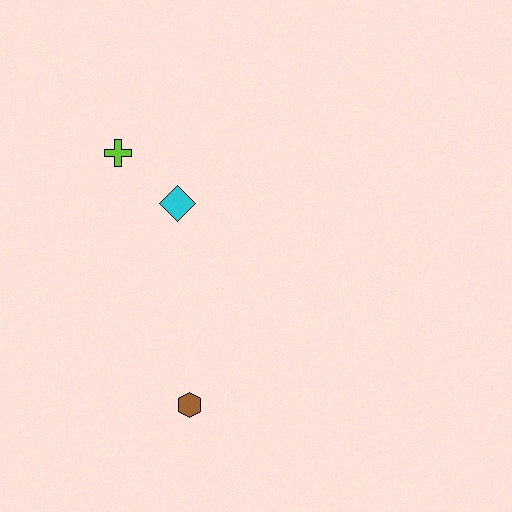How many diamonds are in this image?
There is 1 diamond.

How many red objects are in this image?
There are no red objects.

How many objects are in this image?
There are 3 objects.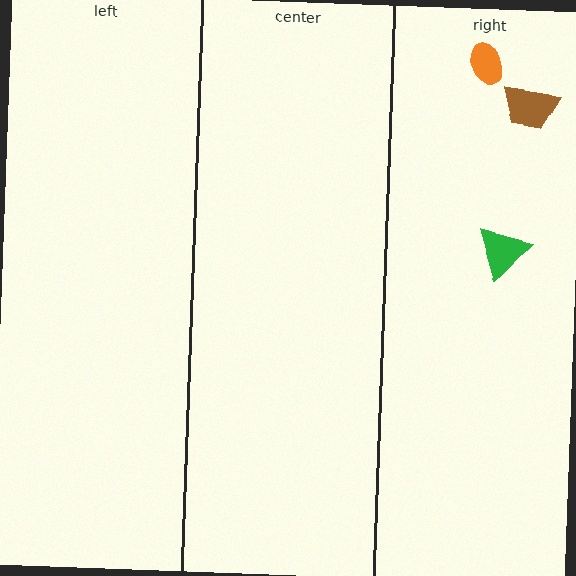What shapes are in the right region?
The orange ellipse, the brown trapezoid, the green triangle.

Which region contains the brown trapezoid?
The right region.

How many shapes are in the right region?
3.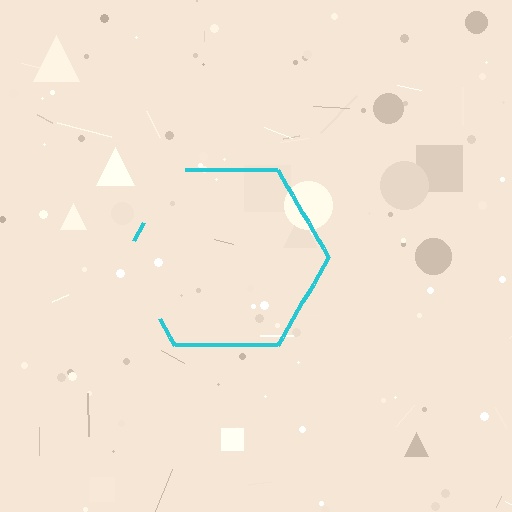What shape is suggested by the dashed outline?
The dashed outline suggests a hexagon.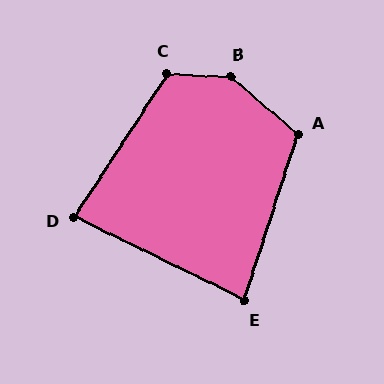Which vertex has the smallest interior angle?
E, at approximately 82 degrees.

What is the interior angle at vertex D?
Approximately 83 degrees (acute).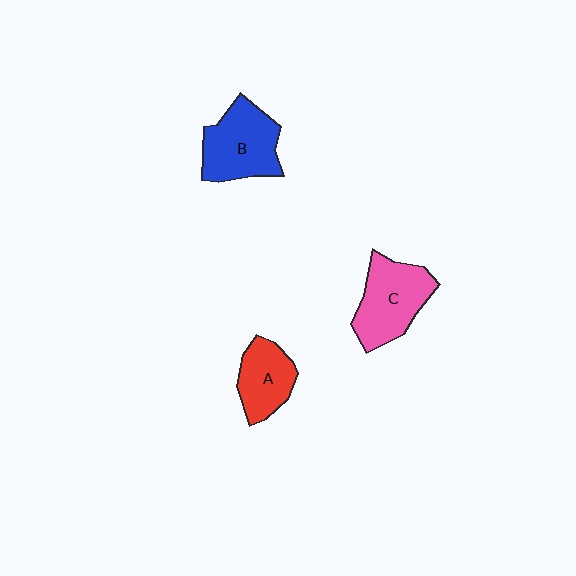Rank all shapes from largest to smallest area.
From largest to smallest: B (blue), C (pink), A (red).